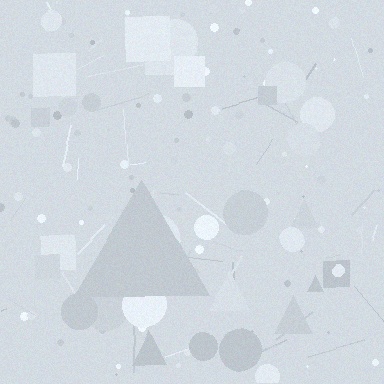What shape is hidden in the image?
A triangle is hidden in the image.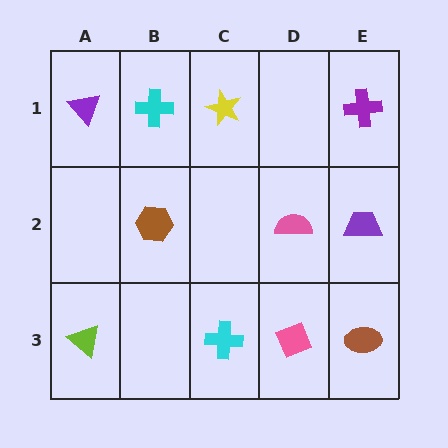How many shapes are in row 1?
4 shapes.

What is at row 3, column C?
A cyan cross.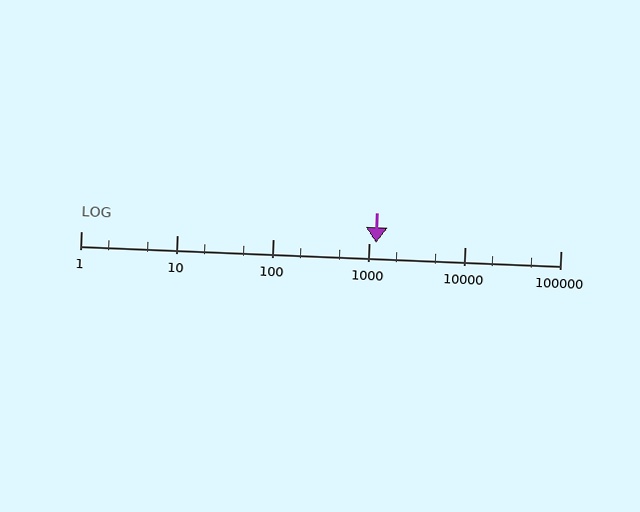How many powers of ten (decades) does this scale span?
The scale spans 5 decades, from 1 to 100000.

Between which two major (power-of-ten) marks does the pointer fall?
The pointer is between 1000 and 10000.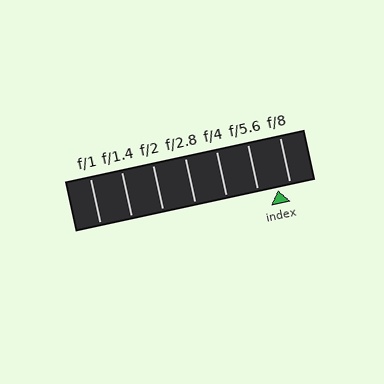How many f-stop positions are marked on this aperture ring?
There are 7 f-stop positions marked.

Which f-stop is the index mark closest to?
The index mark is closest to f/8.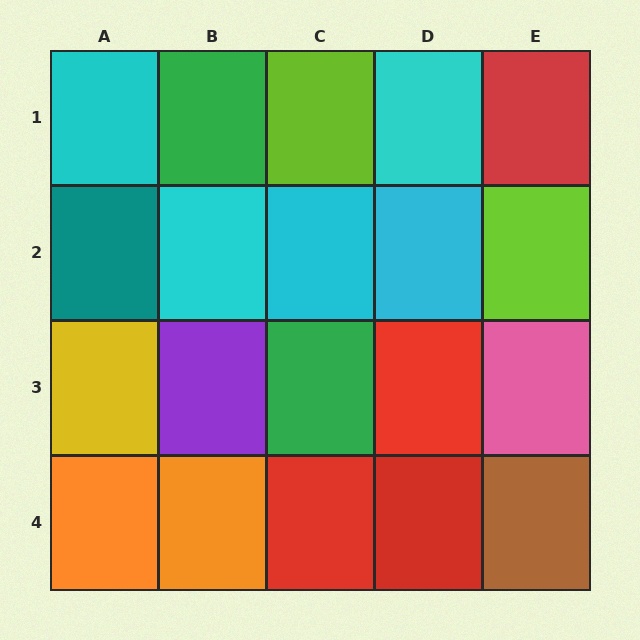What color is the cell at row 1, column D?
Cyan.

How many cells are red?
4 cells are red.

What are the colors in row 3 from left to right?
Yellow, purple, green, red, pink.